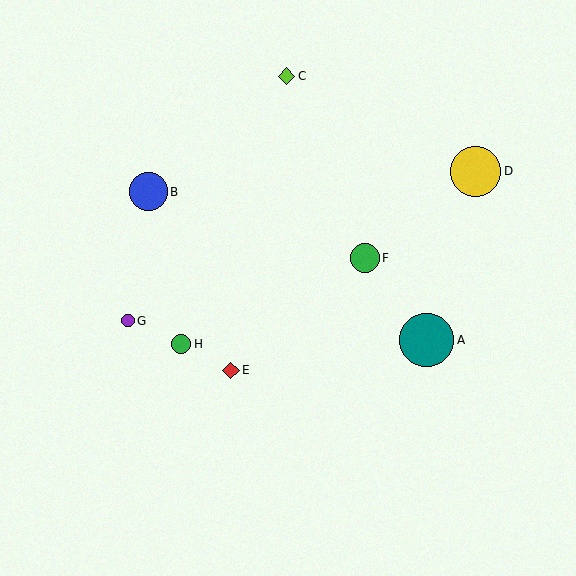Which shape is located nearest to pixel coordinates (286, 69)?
The lime diamond (labeled C) at (287, 76) is nearest to that location.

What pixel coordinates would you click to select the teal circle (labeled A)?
Click at (427, 340) to select the teal circle A.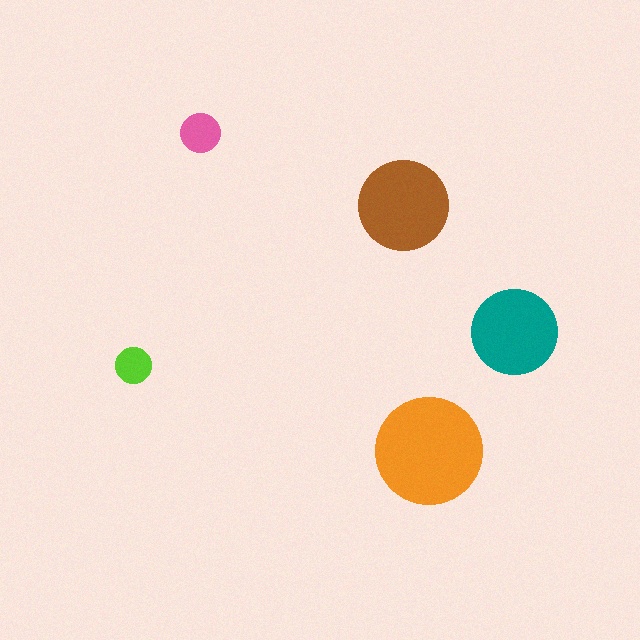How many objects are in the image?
There are 5 objects in the image.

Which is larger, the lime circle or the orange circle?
The orange one.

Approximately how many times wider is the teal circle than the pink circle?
About 2 times wider.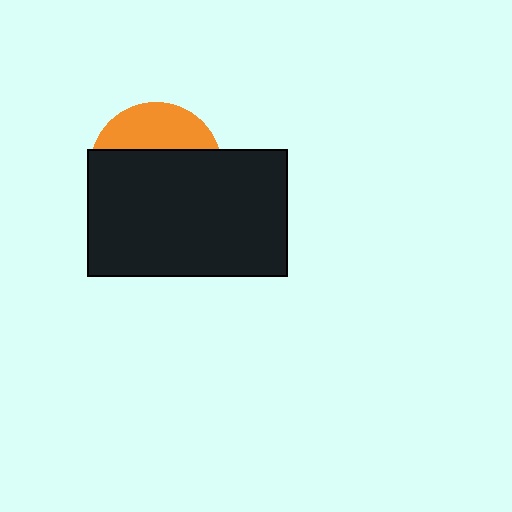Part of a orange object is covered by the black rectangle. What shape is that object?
It is a circle.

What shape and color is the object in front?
The object in front is a black rectangle.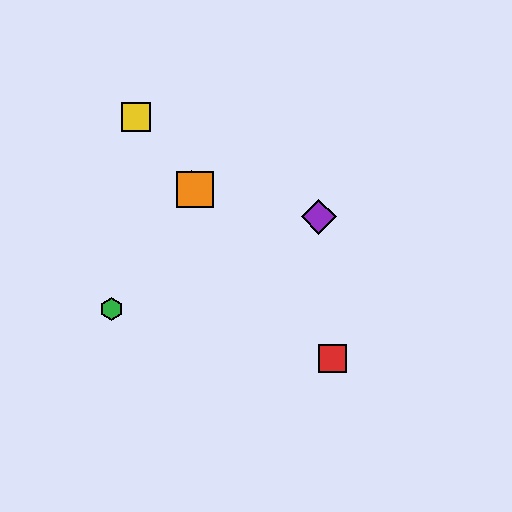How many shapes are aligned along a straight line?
4 shapes (the red square, the blue diamond, the yellow square, the orange square) are aligned along a straight line.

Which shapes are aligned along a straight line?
The red square, the blue diamond, the yellow square, the orange square are aligned along a straight line.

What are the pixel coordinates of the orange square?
The orange square is at (195, 189).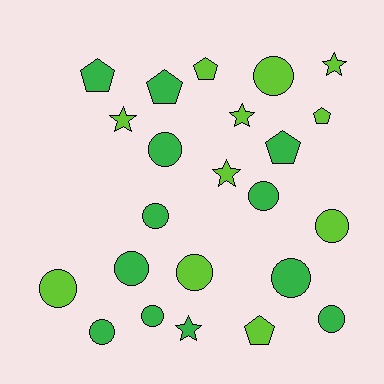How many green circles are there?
There are 8 green circles.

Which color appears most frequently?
Green, with 12 objects.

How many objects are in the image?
There are 23 objects.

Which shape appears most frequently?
Circle, with 12 objects.